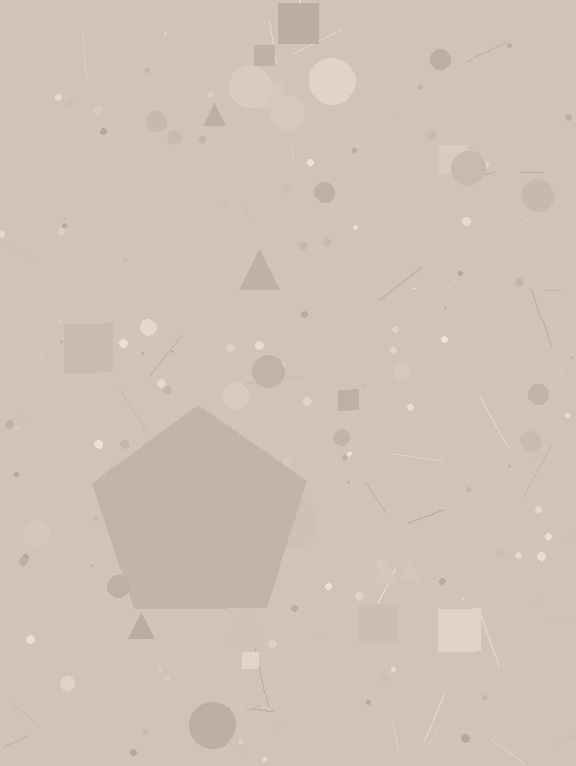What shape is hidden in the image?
A pentagon is hidden in the image.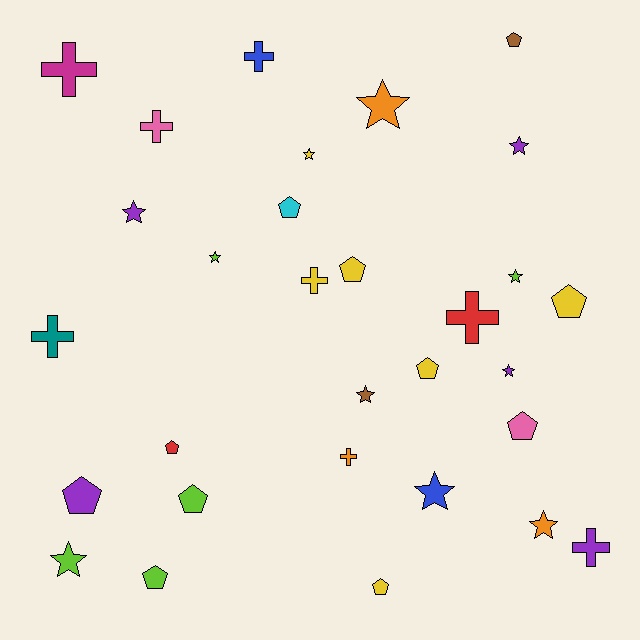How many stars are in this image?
There are 11 stars.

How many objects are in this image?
There are 30 objects.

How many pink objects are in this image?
There are 2 pink objects.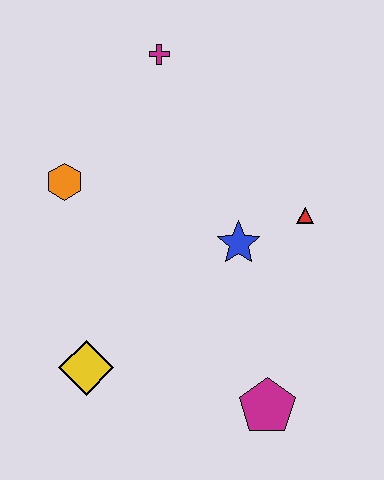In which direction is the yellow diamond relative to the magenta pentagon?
The yellow diamond is to the left of the magenta pentagon.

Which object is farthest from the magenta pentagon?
The magenta cross is farthest from the magenta pentagon.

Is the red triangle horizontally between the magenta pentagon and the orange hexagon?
No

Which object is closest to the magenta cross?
The orange hexagon is closest to the magenta cross.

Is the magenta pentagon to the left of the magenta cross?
No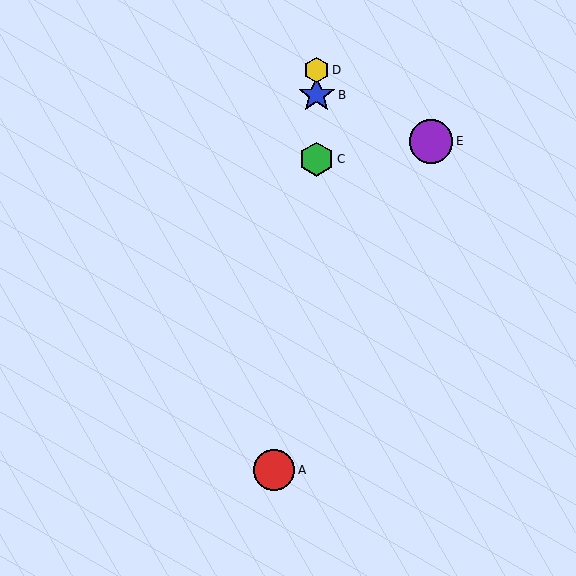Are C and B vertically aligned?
Yes, both are at x≈317.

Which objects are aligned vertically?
Objects B, C, D are aligned vertically.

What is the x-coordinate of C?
Object C is at x≈317.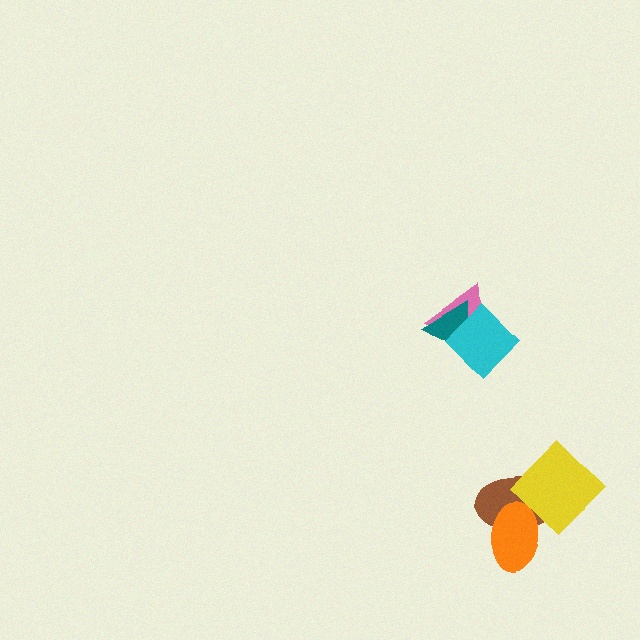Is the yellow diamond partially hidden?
Yes, it is partially covered by another shape.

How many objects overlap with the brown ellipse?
2 objects overlap with the brown ellipse.